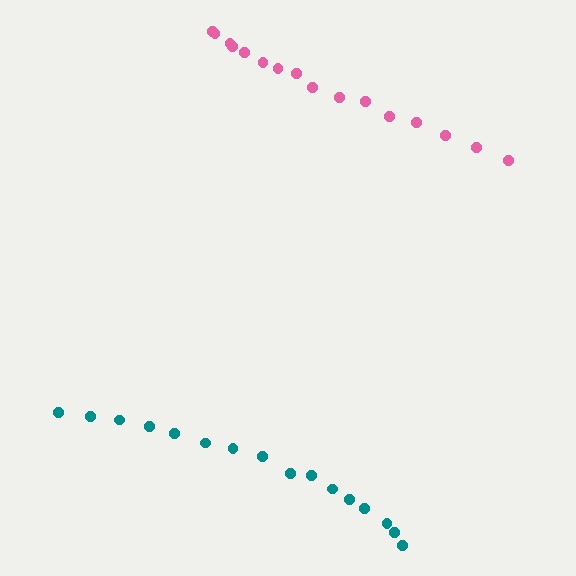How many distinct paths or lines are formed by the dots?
There are 2 distinct paths.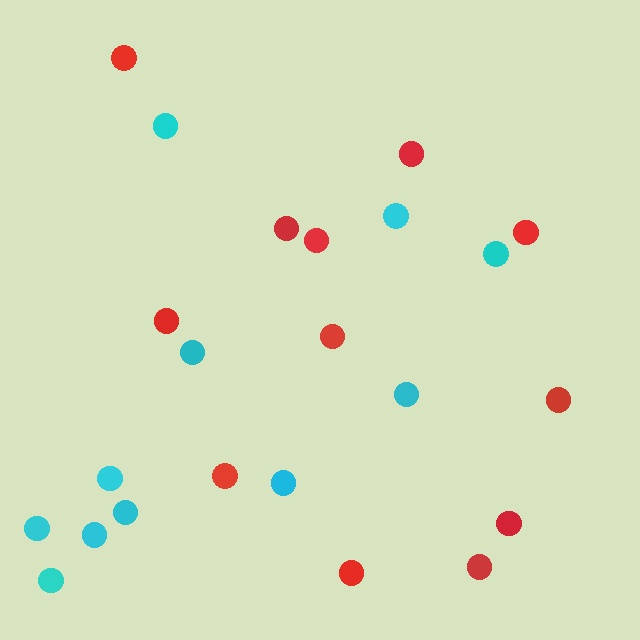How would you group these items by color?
There are 2 groups: one group of cyan circles (11) and one group of red circles (12).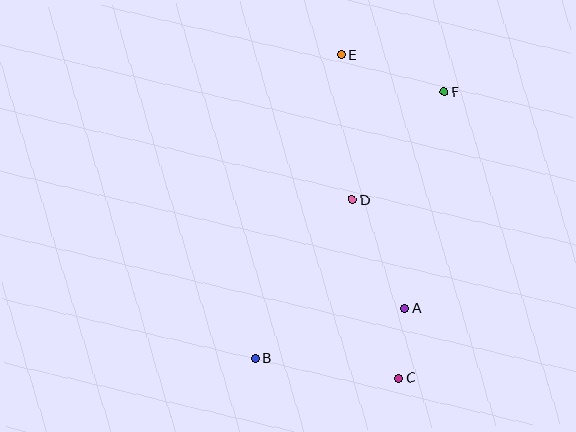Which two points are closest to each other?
Points A and C are closest to each other.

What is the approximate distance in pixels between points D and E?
The distance between D and E is approximately 145 pixels.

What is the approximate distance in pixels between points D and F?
The distance between D and F is approximately 142 pixels.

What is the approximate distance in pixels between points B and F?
The distance between B and F is approximately 326 pixels.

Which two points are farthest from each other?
Points C and E are farthest from each other.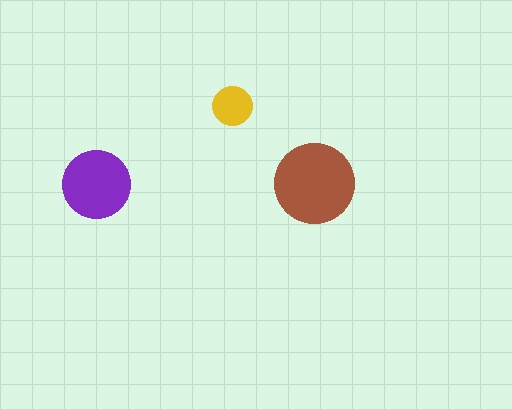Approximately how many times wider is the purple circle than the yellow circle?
About 1.5 times wider.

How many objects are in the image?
There are 3 objects in the image.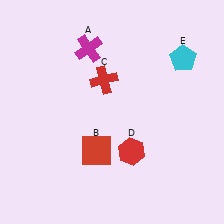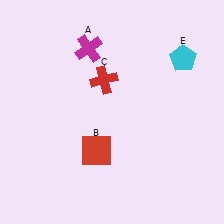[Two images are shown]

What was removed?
The red hexagon (D) was removed in Image 2.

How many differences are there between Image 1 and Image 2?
There is 1 difference between the two images.